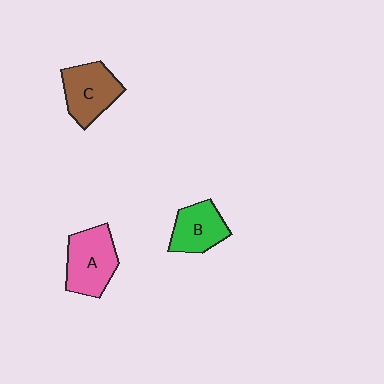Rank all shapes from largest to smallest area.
From largest to smallest: A (pink), C (brown), B (green).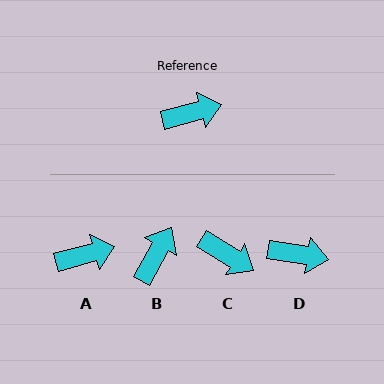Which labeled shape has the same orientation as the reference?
A.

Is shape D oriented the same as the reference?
No, it is off by about 24 degrees.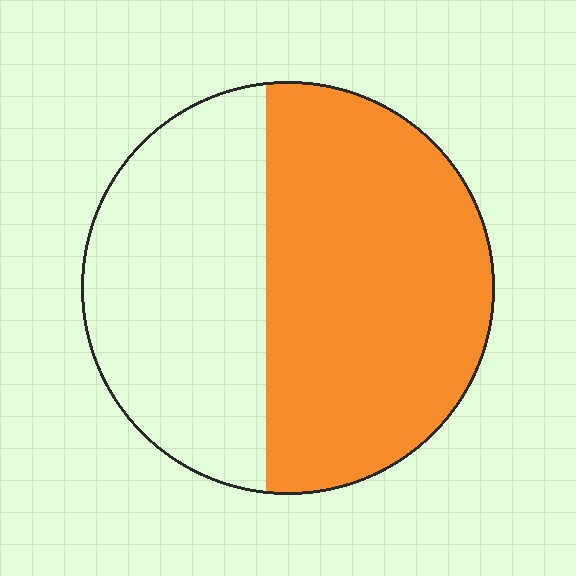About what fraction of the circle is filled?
About three fifths (3/5).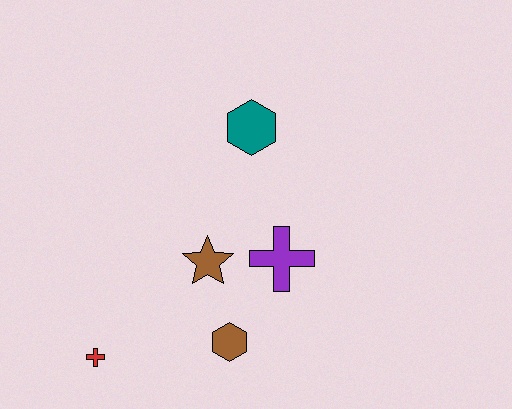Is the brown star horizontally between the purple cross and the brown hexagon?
No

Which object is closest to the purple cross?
The brown star is closest to the purple cross.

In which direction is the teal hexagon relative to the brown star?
The teal hexagon is above the brown star.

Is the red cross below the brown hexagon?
Yes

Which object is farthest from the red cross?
The teal hexagon is farthest from the red cross.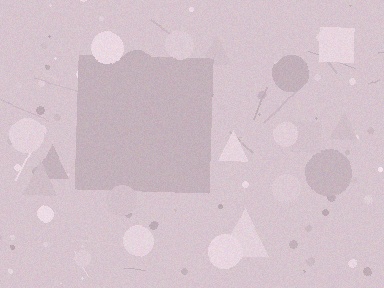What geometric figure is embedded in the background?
A square is embedded in the background.